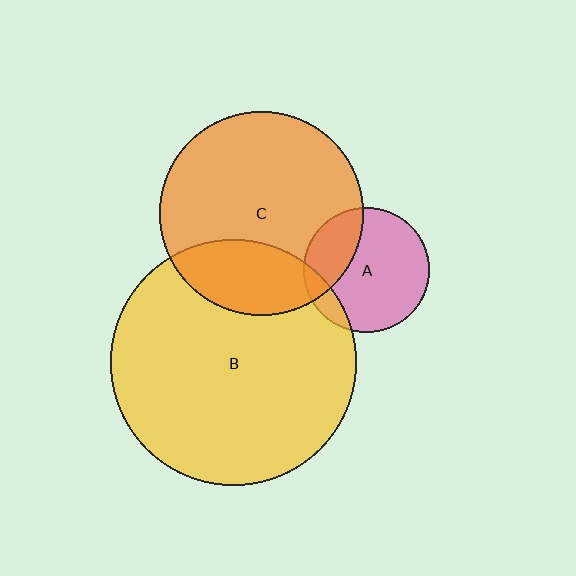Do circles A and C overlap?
Yes.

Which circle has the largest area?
Circle B (yellow).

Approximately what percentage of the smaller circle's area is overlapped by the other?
Approximately 25%.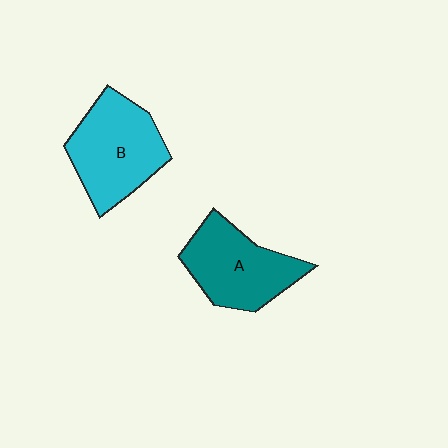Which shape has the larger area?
Shape B (cyan).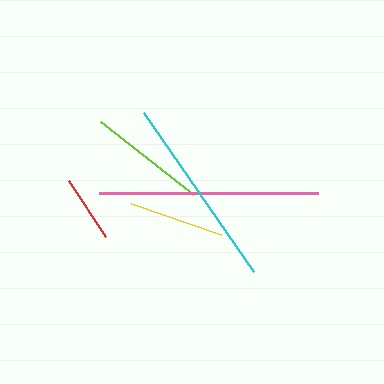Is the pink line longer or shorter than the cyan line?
The pink line is longer than the cyan line.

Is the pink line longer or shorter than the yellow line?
The pink line is longer than the yellow line.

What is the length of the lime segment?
The lime segment is approximately 118 pixels long.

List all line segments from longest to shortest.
From longest to shortest: pink, cyan, lime, yellow, red.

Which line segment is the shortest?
The red line is the shortest at approximately 68 pixels.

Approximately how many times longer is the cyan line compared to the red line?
The cyan line is approximately 2.9 times the length of the red line.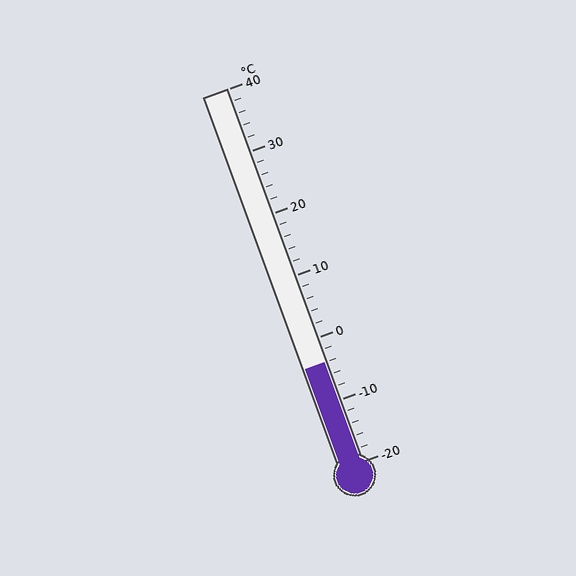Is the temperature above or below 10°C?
The temperature is below 10°C.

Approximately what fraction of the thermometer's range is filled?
The thermometer is filled to approximately 25% of its range.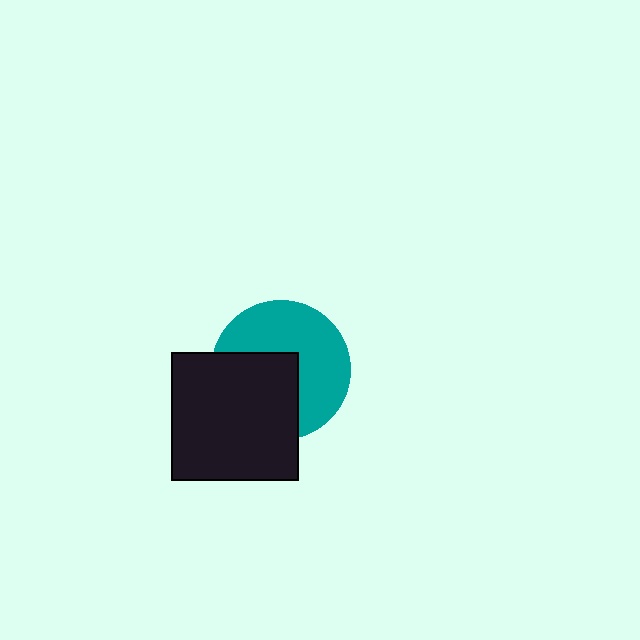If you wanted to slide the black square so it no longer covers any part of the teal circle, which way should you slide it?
Slide it toward the lower-left — that is the most direct way to separate the two shapes.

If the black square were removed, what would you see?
You would see the complete teal circle.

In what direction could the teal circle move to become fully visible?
The teal circle could move toward the upper-right. That would shift it out from behind the black square entirely.